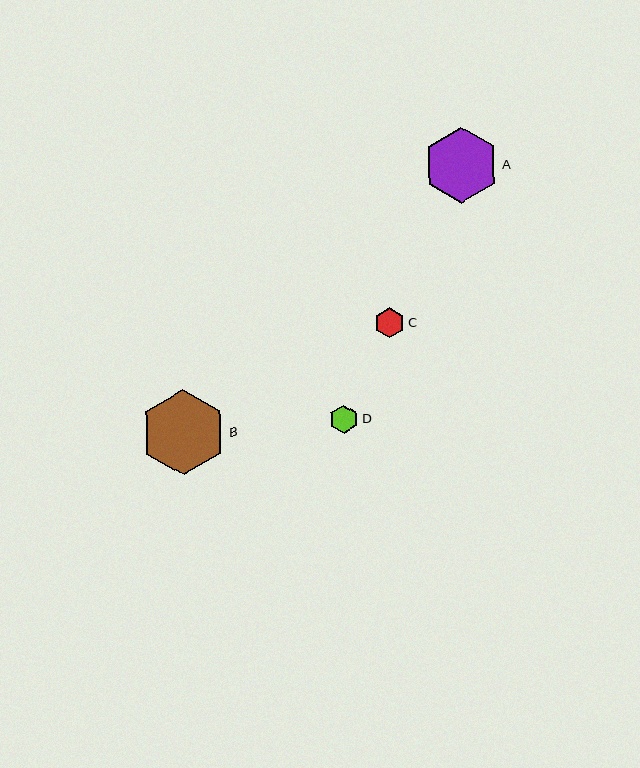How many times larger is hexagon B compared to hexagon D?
Hexagon B is approximately 2.9 times the size of hexagon D.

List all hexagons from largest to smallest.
From largest to smallest: B, A, C, D.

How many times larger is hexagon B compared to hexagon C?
Hexagon B is approximately 2.9 times the size of hexagon C.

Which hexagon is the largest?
Hexagon B is the largest with a size of approximately 85 pixels.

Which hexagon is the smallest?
Hexagon D is the smallest with a size of approximately 29 pixels.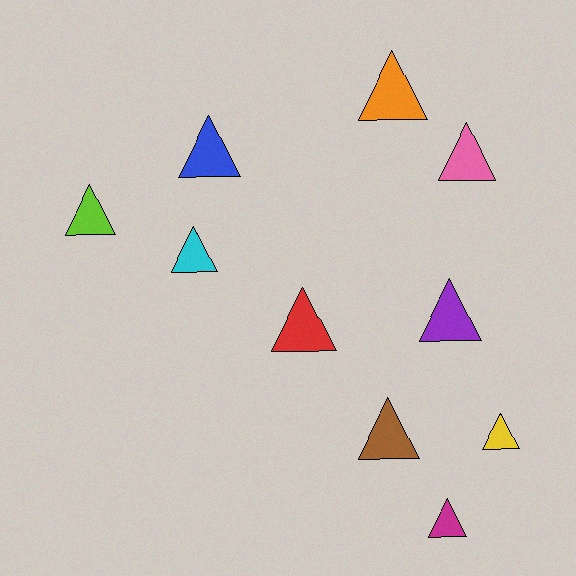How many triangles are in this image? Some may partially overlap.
There are 10 triangles.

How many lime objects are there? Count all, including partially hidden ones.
There is 1 lime object.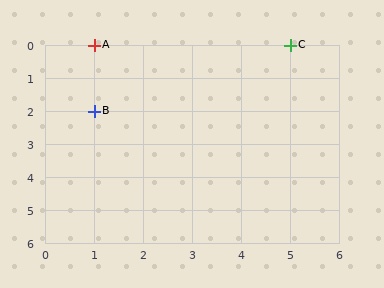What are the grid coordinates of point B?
Point B is at grid coordinates (1, 2).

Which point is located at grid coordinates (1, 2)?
Point B is at (1, 2).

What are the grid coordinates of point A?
Point A is at grid coordinates (1, 0).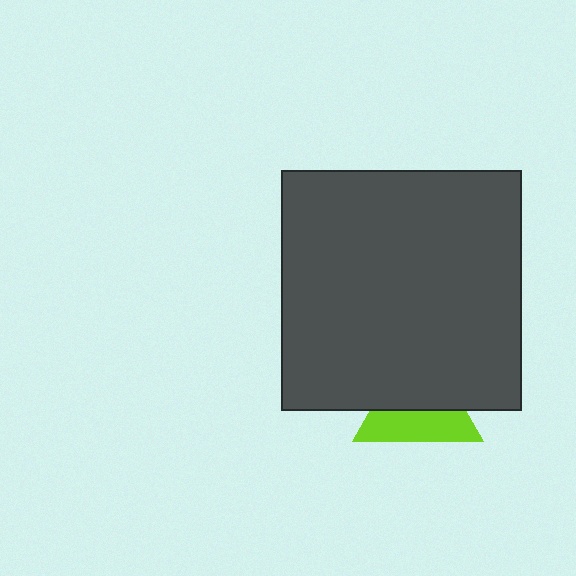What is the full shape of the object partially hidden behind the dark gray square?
The partially hidden object is a lime triangle.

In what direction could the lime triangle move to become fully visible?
The lime triangle could move down. That would shift it out from behind the dark gray square entirely.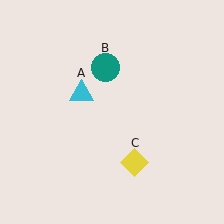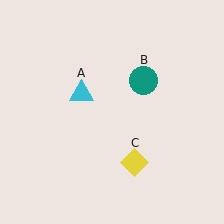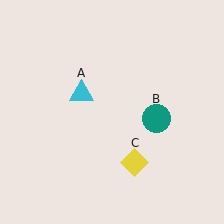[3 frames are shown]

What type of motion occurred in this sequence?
The teal circle (object B) rotated clockwise around the center of the scene.